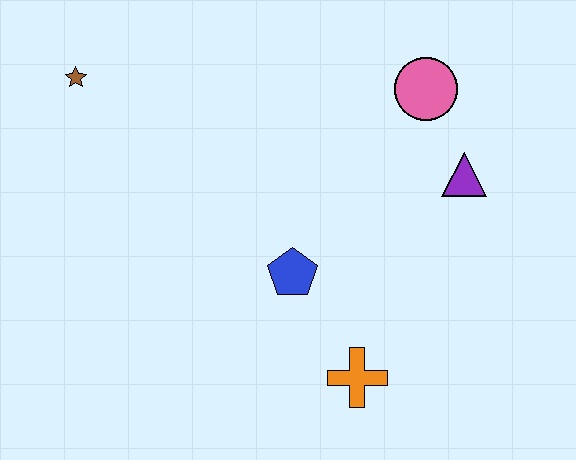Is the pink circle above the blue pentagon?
Yes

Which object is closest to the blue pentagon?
The orange cross is closest to the blue pentagon.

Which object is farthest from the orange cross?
The brown star is farthest from the orange cross.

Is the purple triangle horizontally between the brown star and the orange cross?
No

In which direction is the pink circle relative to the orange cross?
The pink circle is above the orange cross.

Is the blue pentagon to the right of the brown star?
Yes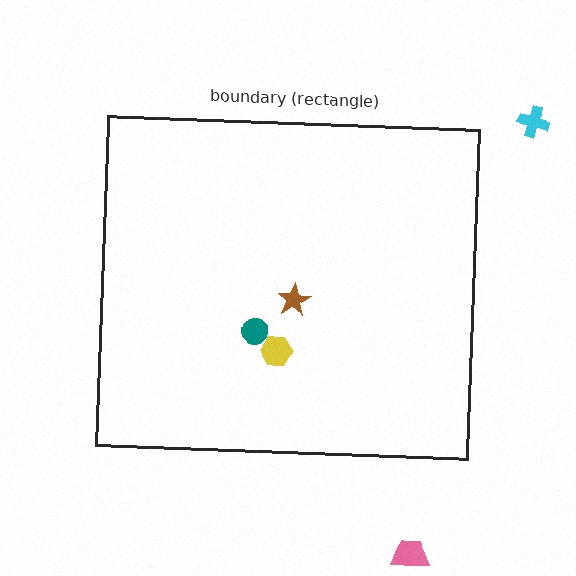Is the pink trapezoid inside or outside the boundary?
Outside.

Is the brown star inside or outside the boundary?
Inside.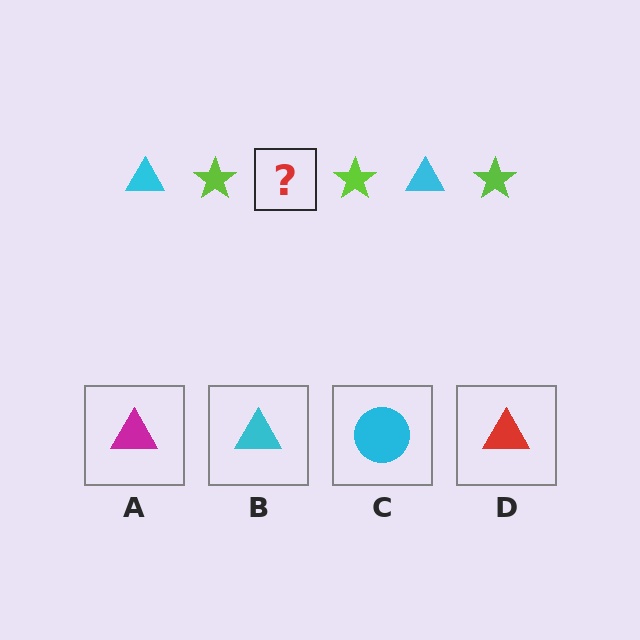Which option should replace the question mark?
Option B.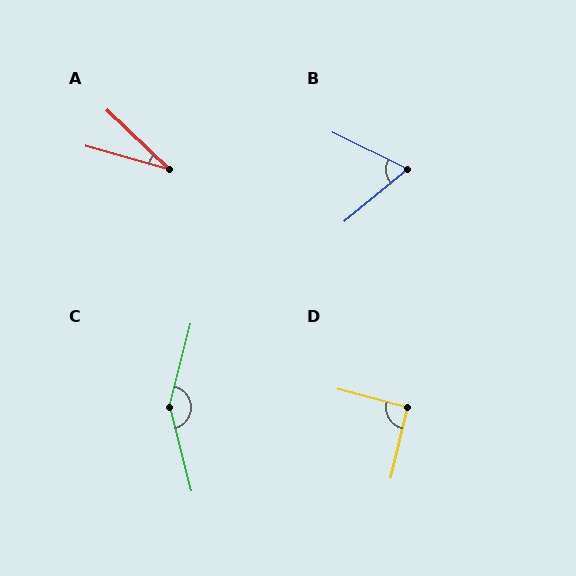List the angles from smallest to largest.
A (28°), B (66°), D (91°), C (151°).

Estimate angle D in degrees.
Approximately 91 degrees.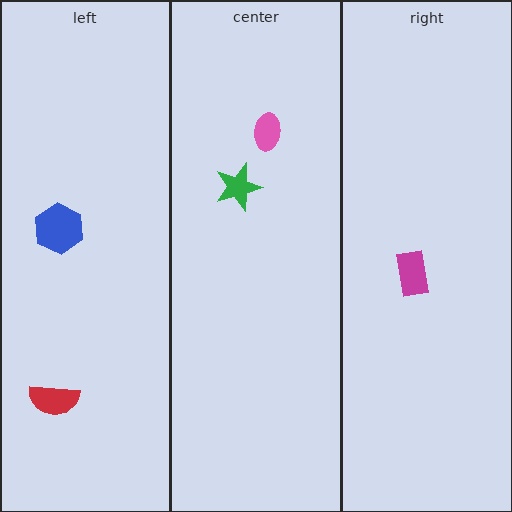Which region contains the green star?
The center region.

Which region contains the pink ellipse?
The center region.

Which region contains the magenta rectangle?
The right region.